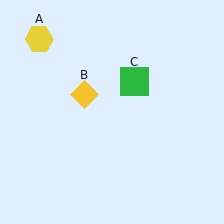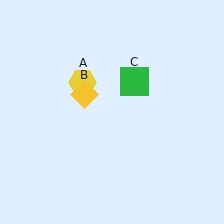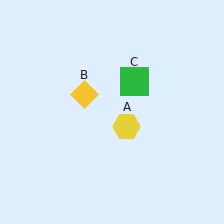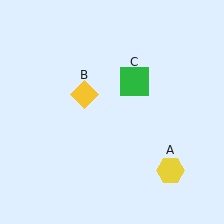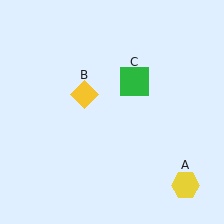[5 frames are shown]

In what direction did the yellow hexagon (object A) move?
The yellow hexagon (object A) moved down and to the right.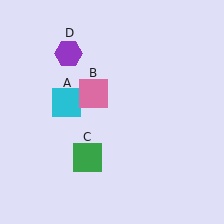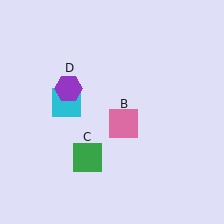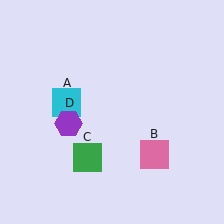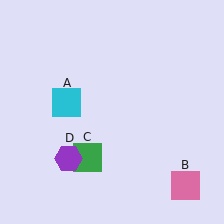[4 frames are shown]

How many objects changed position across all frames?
2 objects changed position: pink square (object B), purple hexagon (object D).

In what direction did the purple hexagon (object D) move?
The purple hexagon (object D) moved down.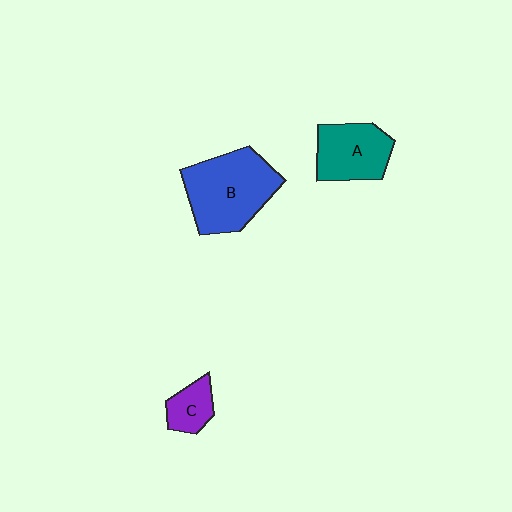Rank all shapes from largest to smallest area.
From largest to smallest: B (blue), A (teal), C (purple).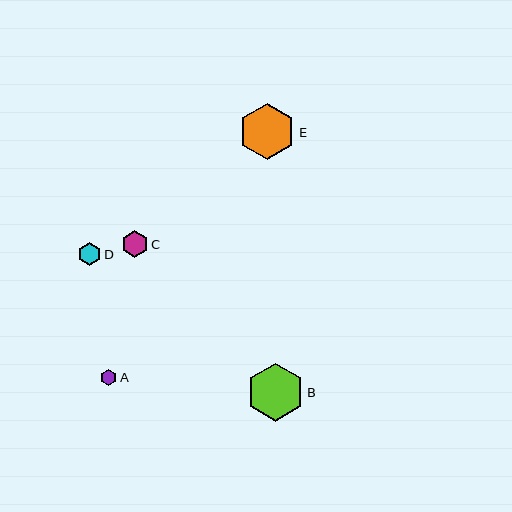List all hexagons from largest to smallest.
From largest to smallest: B, E, C, D, A.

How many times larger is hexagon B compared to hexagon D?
Hexagon B is approximately 2.5 times the size of hexagon D.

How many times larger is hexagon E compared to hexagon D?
Hexagon E is approximately 2.5 times the size of hexagon D.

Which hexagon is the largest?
Hexagon B is the largest with a size of approximately 58 pixels.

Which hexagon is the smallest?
Hexagon A is the smallest with a size of approximately 16 pixels.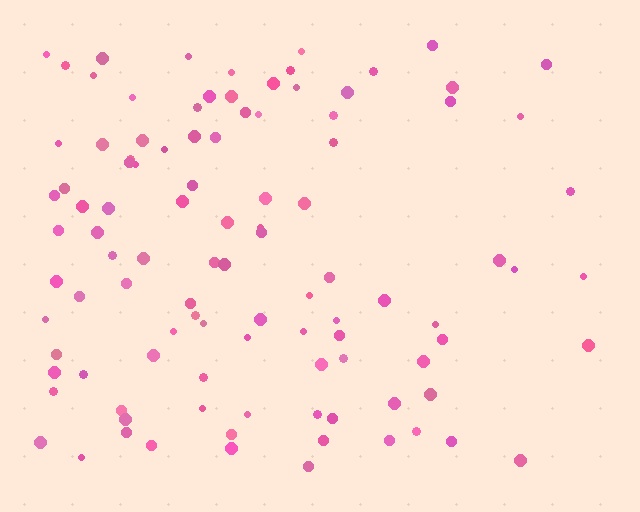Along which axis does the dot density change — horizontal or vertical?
Horizontal.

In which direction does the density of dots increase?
From right to left, with the left side densest.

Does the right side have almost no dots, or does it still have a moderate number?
Still a moderate number, just noticeably fewer than the left.